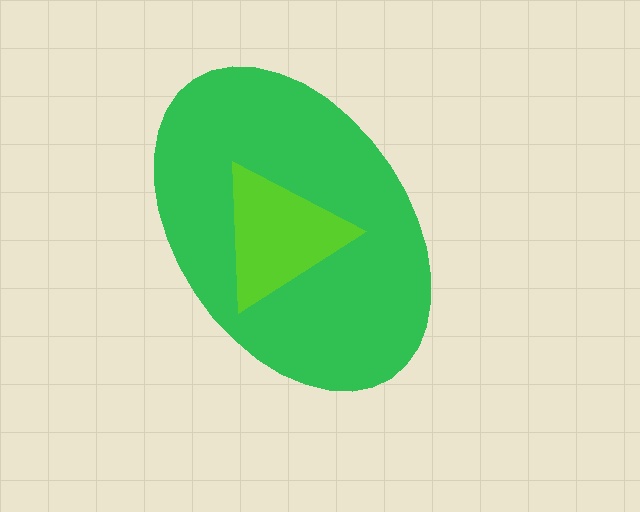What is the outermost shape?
The green ellipse.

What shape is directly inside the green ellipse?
The lime triangle.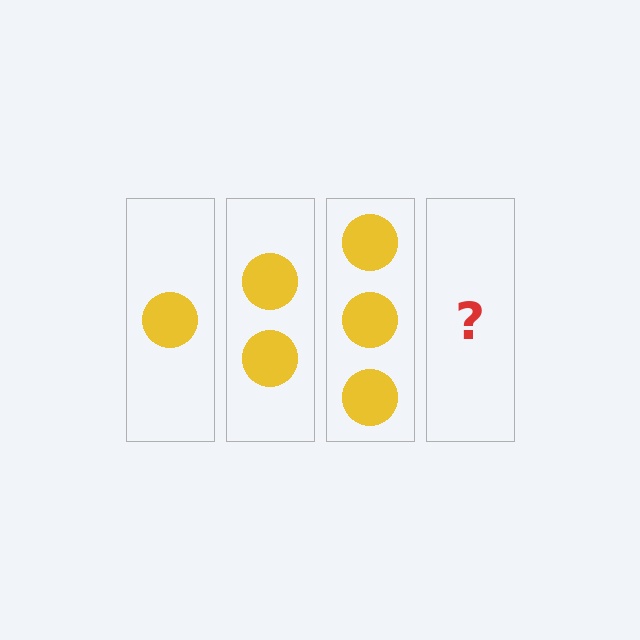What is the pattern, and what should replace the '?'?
The pattern is that each step adds one more circle. The '?' should be 4 circles.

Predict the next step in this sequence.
The next step is 4 circles.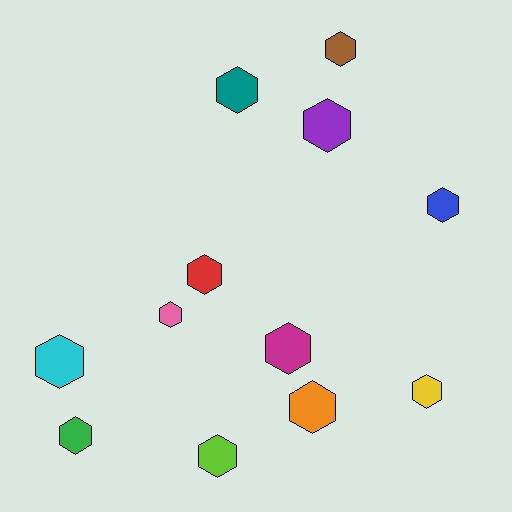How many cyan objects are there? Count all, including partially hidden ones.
There is 1 cyan object.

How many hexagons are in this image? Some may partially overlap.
There are 12 hexagons.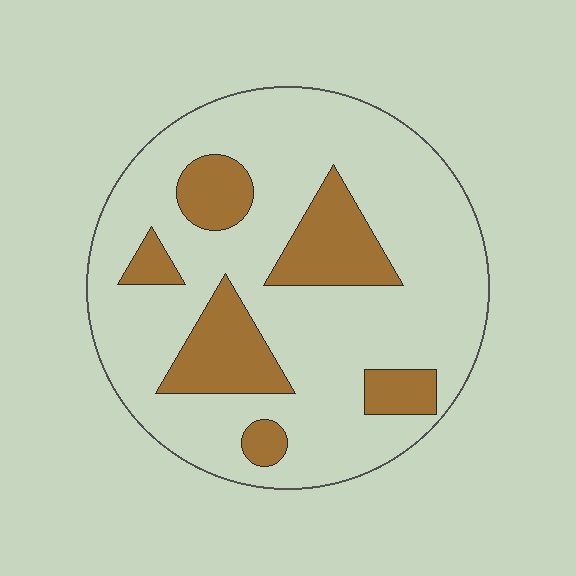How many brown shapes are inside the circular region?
6.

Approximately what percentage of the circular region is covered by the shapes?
Approximately 25%.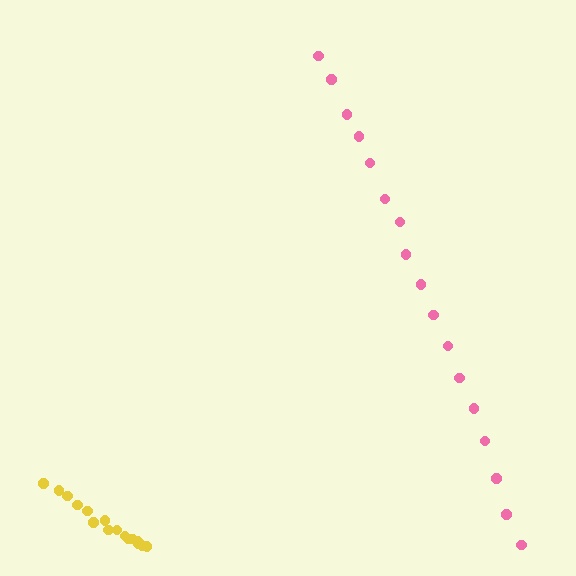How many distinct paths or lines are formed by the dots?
There are 2 distinct paths.